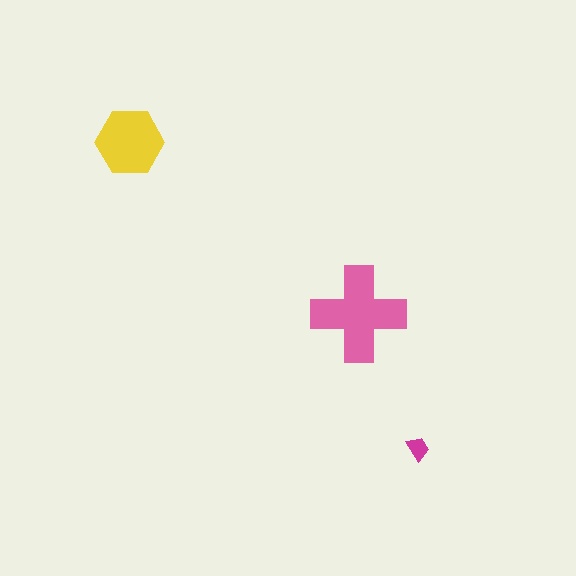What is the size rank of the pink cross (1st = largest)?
1st.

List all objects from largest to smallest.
The pink cross, the yellow hexagon, the magenta trapezoid.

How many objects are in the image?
There are 3 objects in the image.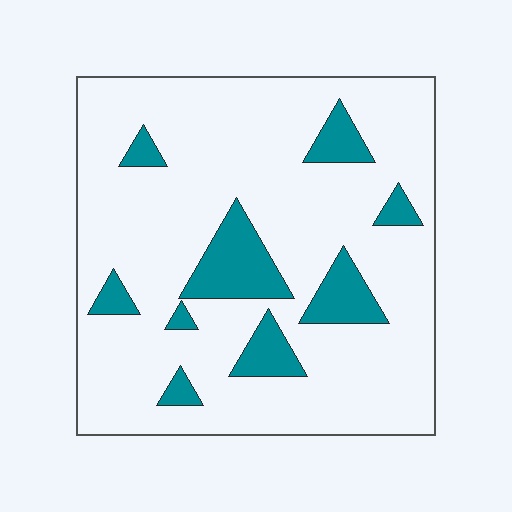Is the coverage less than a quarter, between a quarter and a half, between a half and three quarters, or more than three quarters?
Less than a quarter.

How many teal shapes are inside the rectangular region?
9.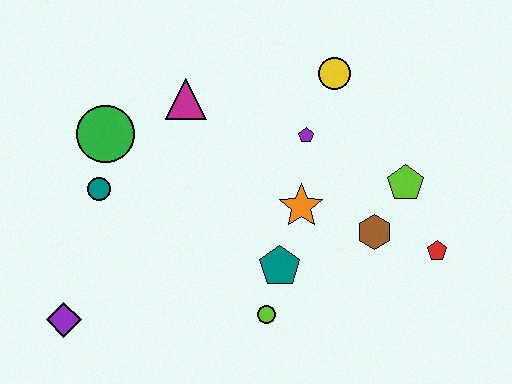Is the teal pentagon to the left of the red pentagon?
Yes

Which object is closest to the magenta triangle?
The green circle is closest to the magenta triangle.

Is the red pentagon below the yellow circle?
Yes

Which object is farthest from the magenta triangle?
The red pentagon is farthest from the magenta triangle.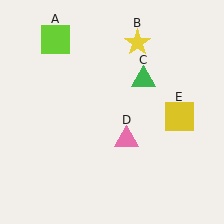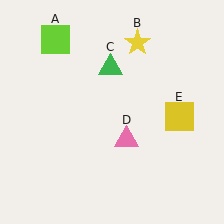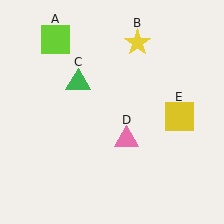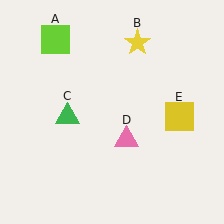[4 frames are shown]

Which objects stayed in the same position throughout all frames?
Lime square (object A) and yellow star (object B) and pink triangle (object D) and yellow square (object E) remained stationary.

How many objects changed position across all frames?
1 object changed position: green triangle (object C).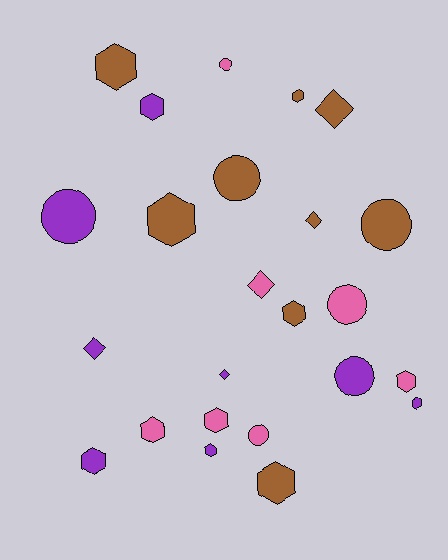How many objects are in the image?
There are 24 objects.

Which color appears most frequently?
Brown, with 9 objects.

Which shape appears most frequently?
Hexagon, with 12 objects.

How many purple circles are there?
There are 2 purple circles.